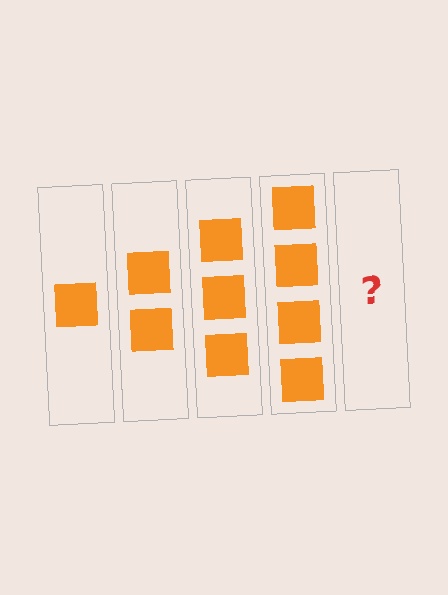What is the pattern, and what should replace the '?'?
The pattern is that each step adds one more square. The '?' should be 5 squares.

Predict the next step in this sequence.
The next step is 5 squares.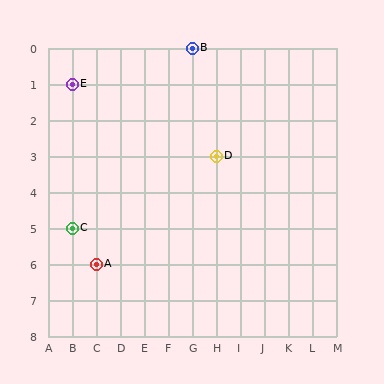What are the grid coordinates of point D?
Point D is at grid coordinates (H, 3).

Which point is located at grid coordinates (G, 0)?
Point B is at (G, 0).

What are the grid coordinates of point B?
Point B is at grid coordinates (G, 0).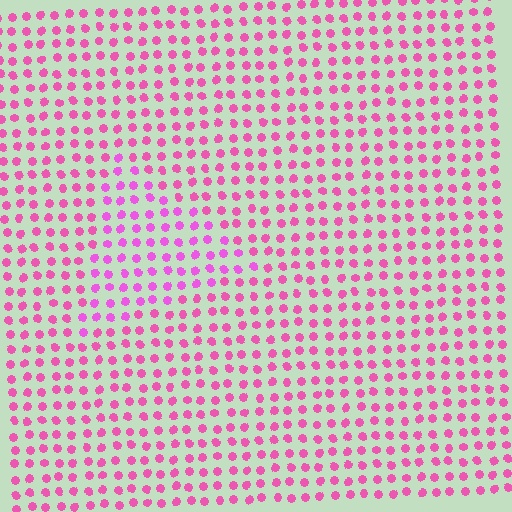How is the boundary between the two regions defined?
The boundary is defined purely by a slight shift in hue (about 20 degrees). Spacing, size, and orientation are identical on both sides.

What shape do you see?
I see a triangle.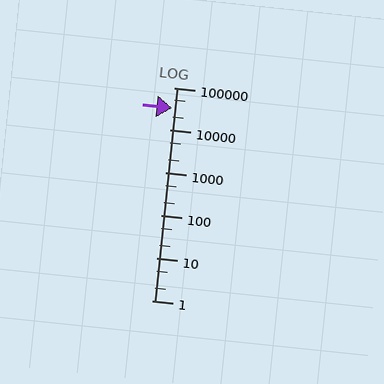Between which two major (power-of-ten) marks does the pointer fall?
The pointer is between 10000 and 100000.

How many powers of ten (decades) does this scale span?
The scale spans 5 decades, from 1 to 100000.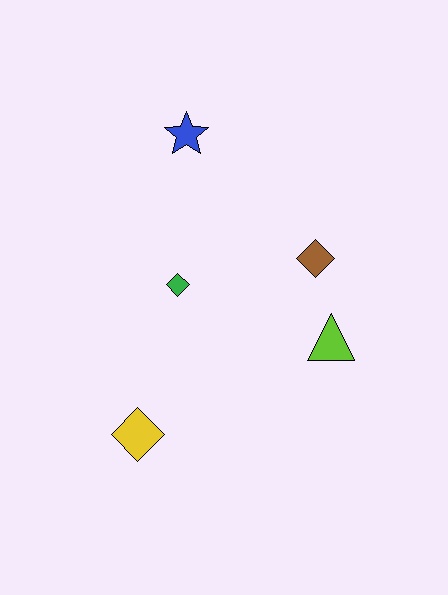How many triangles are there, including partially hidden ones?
There is 1 triangle.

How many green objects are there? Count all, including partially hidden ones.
There is 1 green object.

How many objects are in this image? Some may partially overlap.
There are 5 objects.